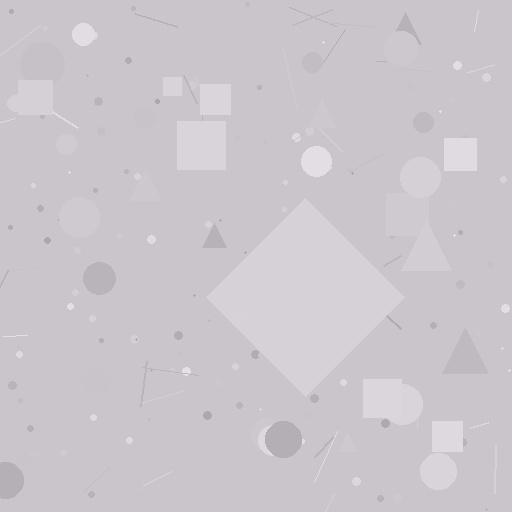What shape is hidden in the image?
A diamond is hidden in the image.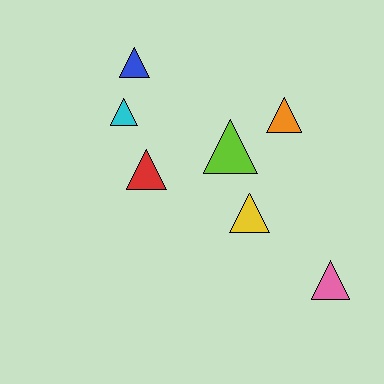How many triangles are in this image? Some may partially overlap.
There are 7 triangles.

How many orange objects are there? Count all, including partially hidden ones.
There is 1 orange object.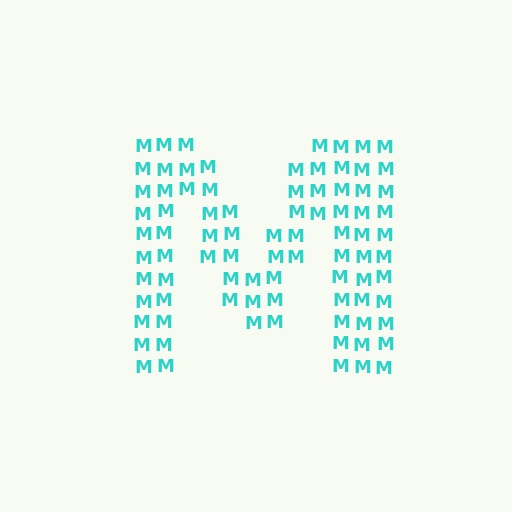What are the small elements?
The small elements are letter M's.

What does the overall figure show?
The overall figure shows the letter M.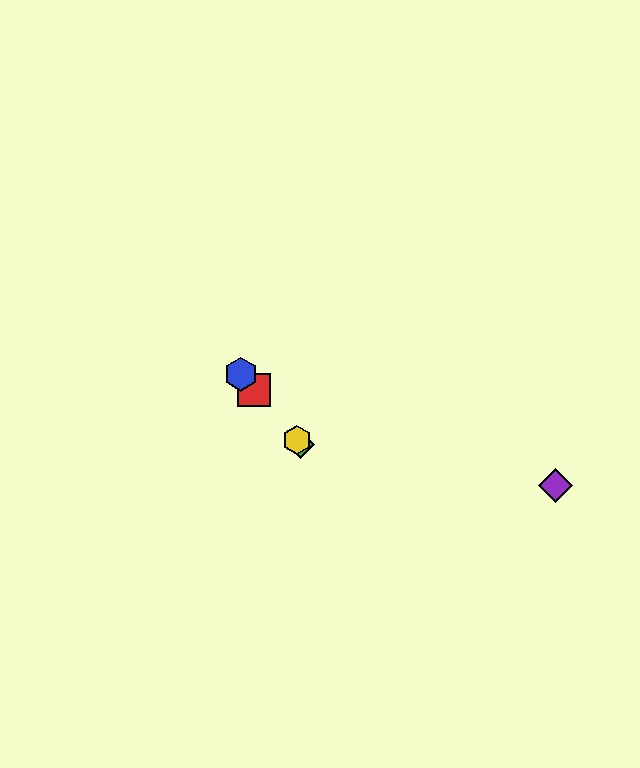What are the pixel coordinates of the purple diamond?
The purple diamond is at (555, 485).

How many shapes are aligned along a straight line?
4 shapes (the red square, the blue hexagon, the green diamond, the yellow hexagon) are aligned along a straight line.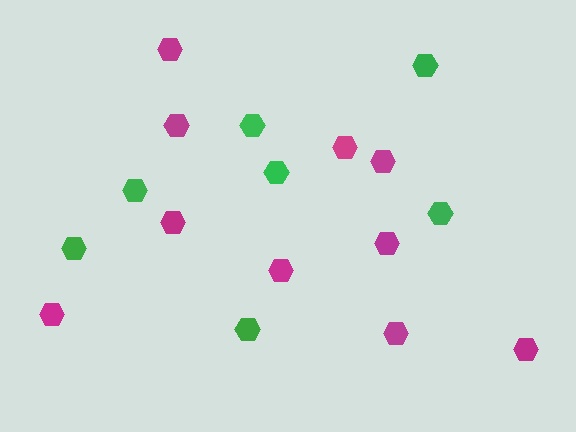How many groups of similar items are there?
There are 2 groups: one group of green hexagons (7) and one group of magenta hexagons (10).